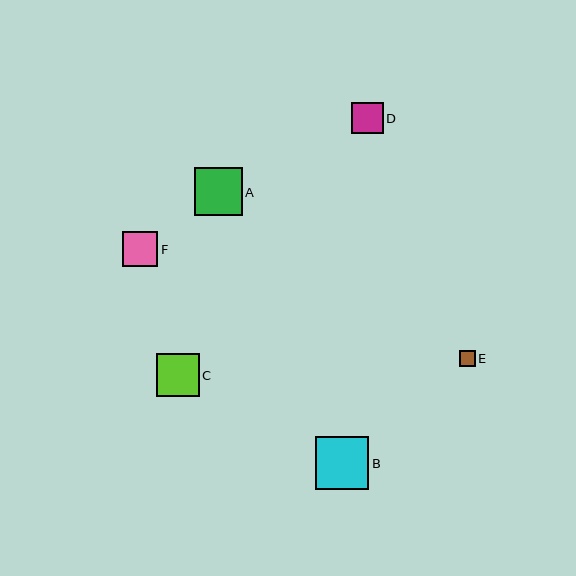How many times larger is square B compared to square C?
Square B is approximately 1.3 times the size of square C.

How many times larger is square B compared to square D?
Square B is approximately 1.7 times the size of square D.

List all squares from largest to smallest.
From largest to smallest: B, A, C, F, D, E.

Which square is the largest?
Square B is the largest with a size of approximately 53 pixels.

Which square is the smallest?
Square E is the smallest with a size of approximately 16 pixels.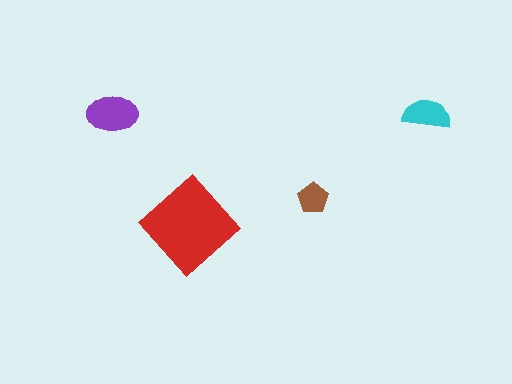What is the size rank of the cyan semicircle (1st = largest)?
3rd.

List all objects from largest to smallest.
The red diamond, the purple ellipse, the cyan semicircle, the brown pentagon.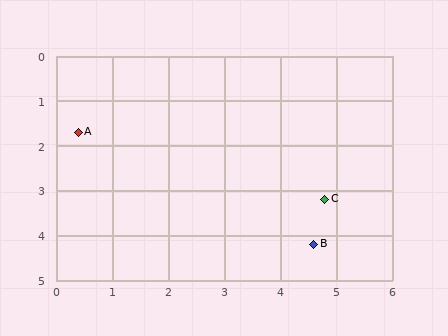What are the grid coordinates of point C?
Point C is at approximately (4.8, 3.2).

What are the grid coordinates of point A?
Point A is at approximately (0.4, 1.7).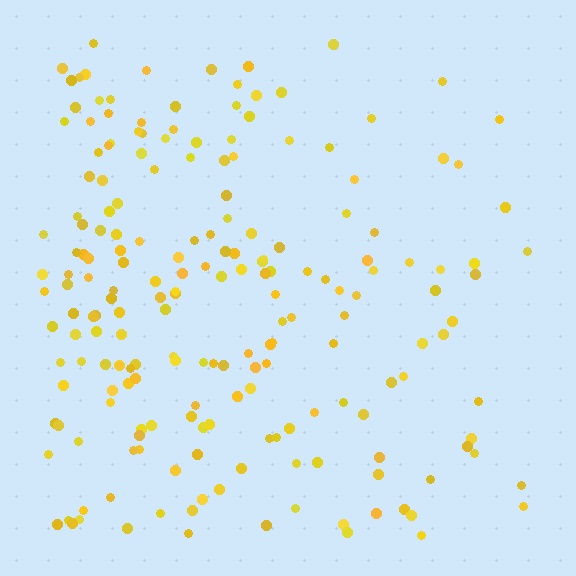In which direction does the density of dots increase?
From right to left, with the left side densest.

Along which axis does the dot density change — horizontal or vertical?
Horizontal.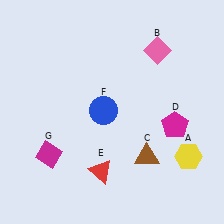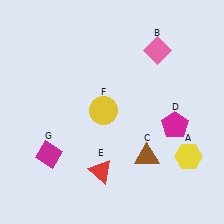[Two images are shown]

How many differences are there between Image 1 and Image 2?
There is 1 difference between the two images.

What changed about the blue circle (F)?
In Image 1, F is blue. In Image 2, it changed to yellow.